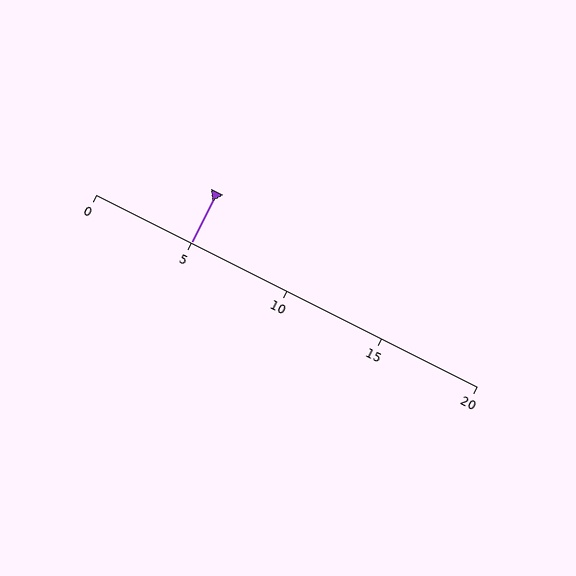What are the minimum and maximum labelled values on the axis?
The axis runs from 0 to 20.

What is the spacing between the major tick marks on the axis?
The major ticks are spaced 5 apart.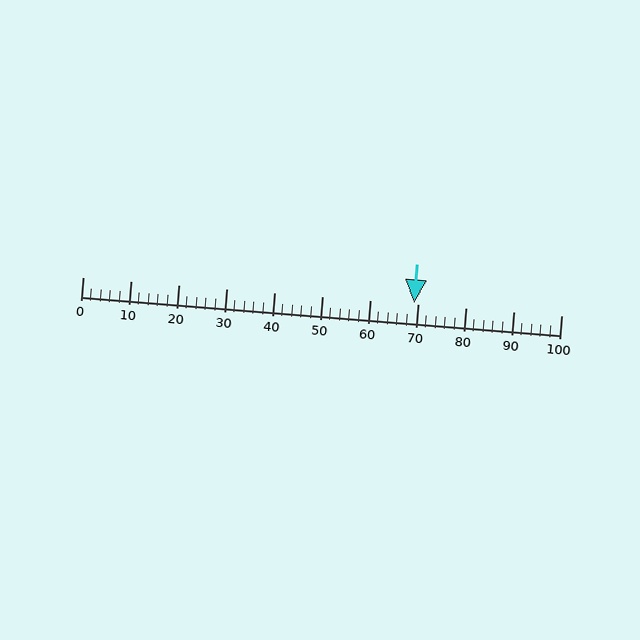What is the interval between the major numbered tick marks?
The major tick marks are spaced 10 units apart.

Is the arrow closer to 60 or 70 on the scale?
The arrow is closer to 70.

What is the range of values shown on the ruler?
The ruler shows values from 0 to 100.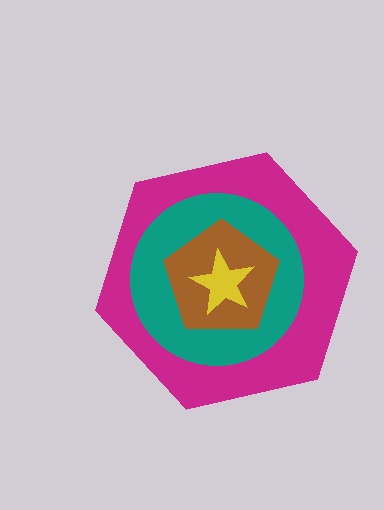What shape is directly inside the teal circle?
The brown pentagon.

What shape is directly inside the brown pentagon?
The yellow star.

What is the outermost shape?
The magenta hexagon.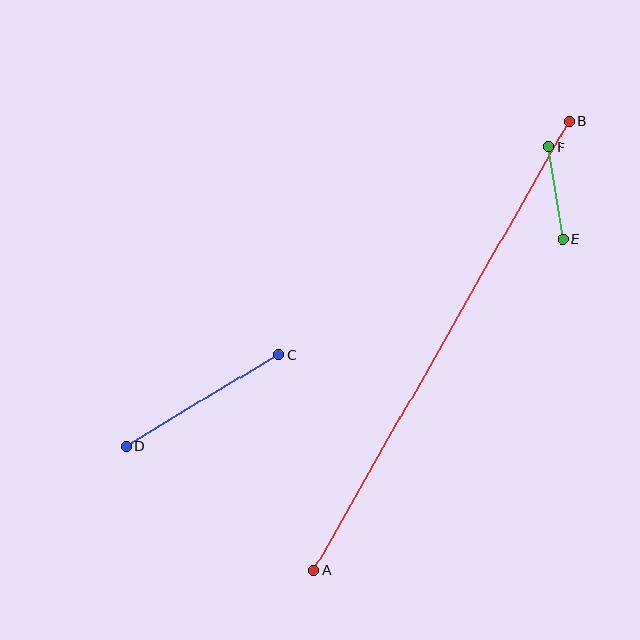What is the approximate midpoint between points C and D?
The midpoint is at approximately (203, 400) pixels.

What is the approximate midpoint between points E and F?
The midpoint is at approximately (556, 193) pixels.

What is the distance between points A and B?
The distance is approximately 517 pixels.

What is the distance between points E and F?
The distance is approximately 93 pixels.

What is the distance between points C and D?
The distance is approximately 178 pixels.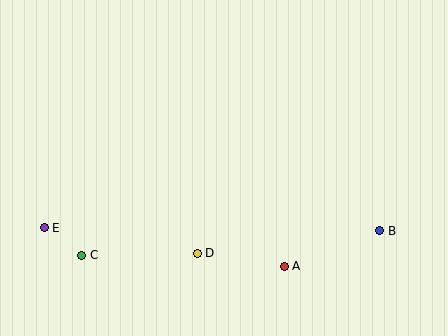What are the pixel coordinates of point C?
Point C is at (82, 255).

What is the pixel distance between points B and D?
The distance between B and D is 184 pixels.